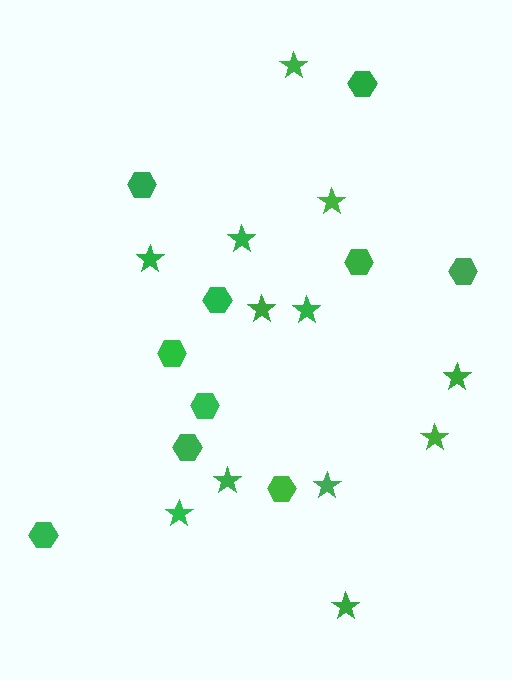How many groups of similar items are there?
There are 2 groups: one group of hexagons (10) and one group of stars (12).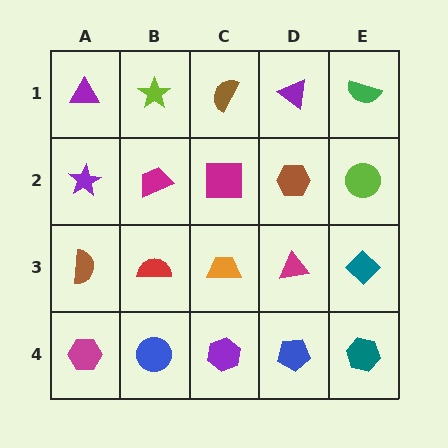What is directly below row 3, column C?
A purple hexagon.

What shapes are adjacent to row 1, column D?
A brown hexagon (row 2, column D), a brown semicircle (row 1, column C), a green semicircle (row 1, column E).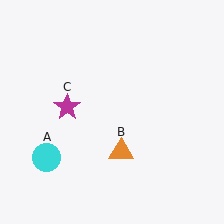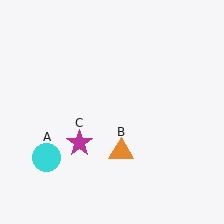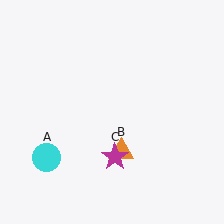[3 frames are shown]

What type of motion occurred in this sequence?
The magenta star (object C) rotated counterclockwise around the center of the scene.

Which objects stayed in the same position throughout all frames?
Cyan circle (object A) and orange triangle (object B) remained stationary.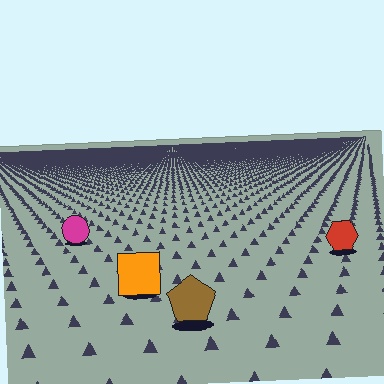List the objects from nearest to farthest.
From nearest to farthest: the brown pentagon, the orange square, the red hexagon, the magenta circle.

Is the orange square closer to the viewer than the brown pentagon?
No. The brown pentagon is closer — you can tell from the texture gradient: the ground texture is coarser near it.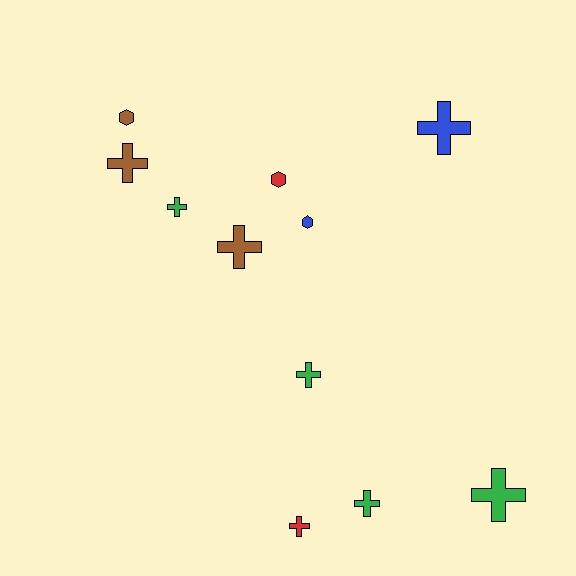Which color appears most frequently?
Green, with 4 objects.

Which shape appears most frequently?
Cross, with 8 objects.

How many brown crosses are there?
There are 2 brown crosses.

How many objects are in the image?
There are 11 objects.